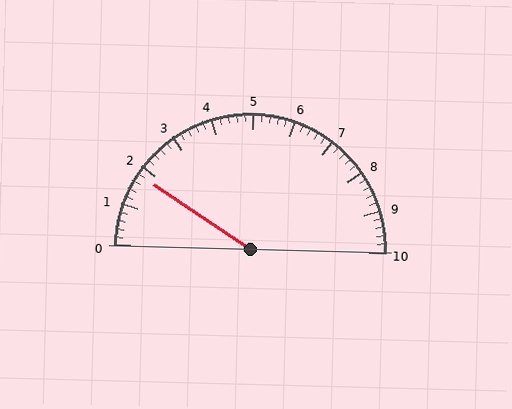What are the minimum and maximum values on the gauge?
The gauge ranges from 0 to 10.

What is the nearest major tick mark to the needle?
The nearest major tick mark is 2.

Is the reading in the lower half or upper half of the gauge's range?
The reading is in the lower half of the range (0 to 10).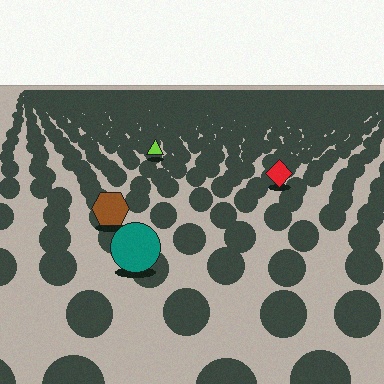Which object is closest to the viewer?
The teal circle is closest. The texture marks near it are larger and more spread out.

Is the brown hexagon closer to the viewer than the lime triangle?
Yes. The brown hexagon is closer — you can tell from the texture gradient: the ground texture is coarser near it.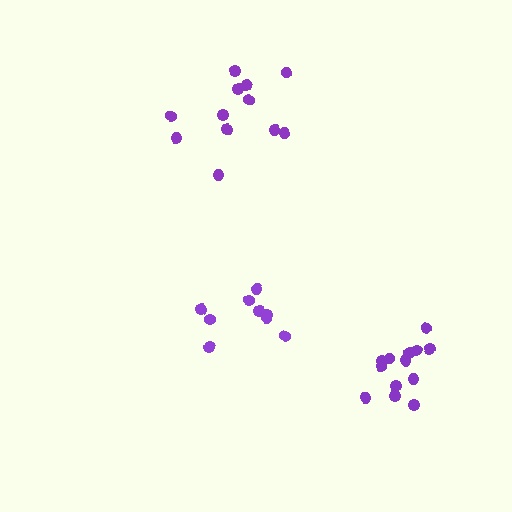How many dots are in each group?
Group 1: 13 dots, Group 2: 12 dots, Group 3: 9 dots (34 total).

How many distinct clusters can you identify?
There are 3 distinct clusters.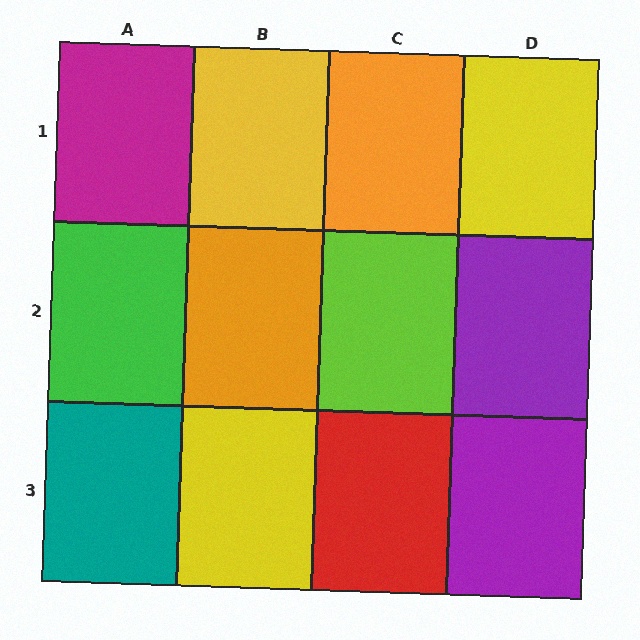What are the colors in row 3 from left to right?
Teal, yellow, red, purple.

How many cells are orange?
2 cells are orange.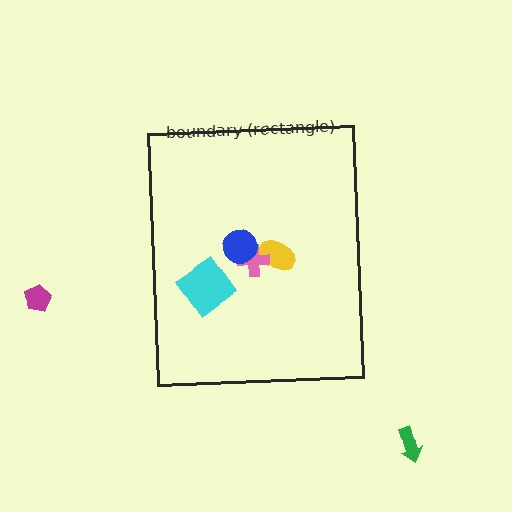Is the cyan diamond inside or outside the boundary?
Inside.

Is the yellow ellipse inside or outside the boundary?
Inside.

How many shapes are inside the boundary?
4 inside, 2 outside.